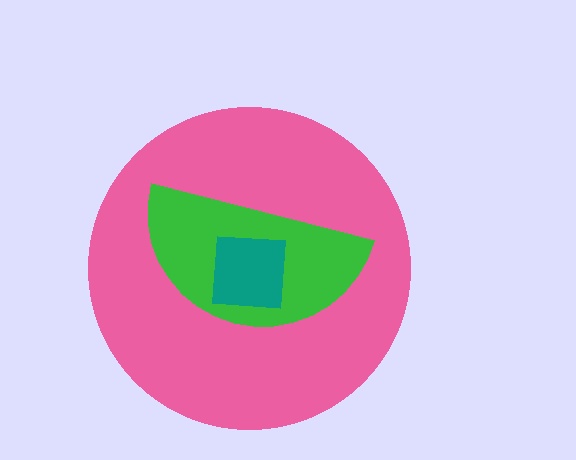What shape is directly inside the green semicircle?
The teal square.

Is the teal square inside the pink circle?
Yes.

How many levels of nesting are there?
3.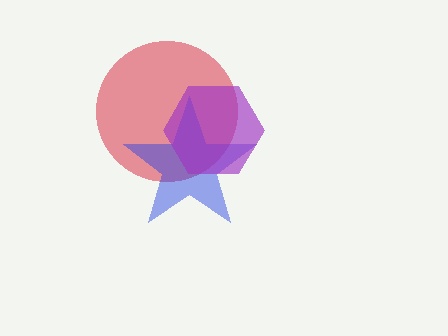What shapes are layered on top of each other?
The layered shapes are: a red circle, a blue star, a purple hexagon.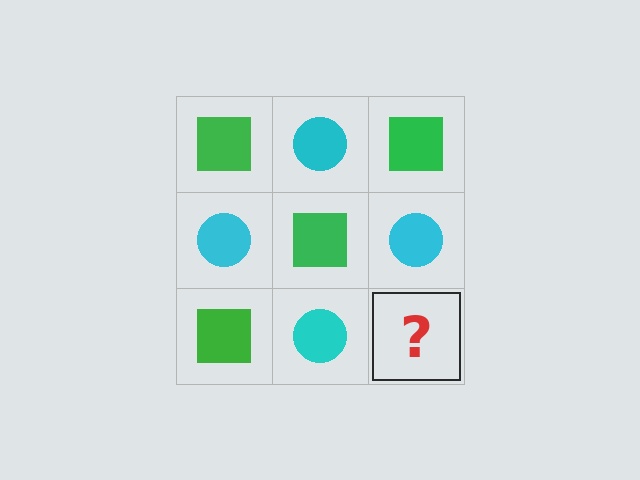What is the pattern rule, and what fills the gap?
The rule is that it alternates green square and cyan circle in a checkerboard pattern. The gap should be filled with a green square.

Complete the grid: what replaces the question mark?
The question mark should be replaced with a green square.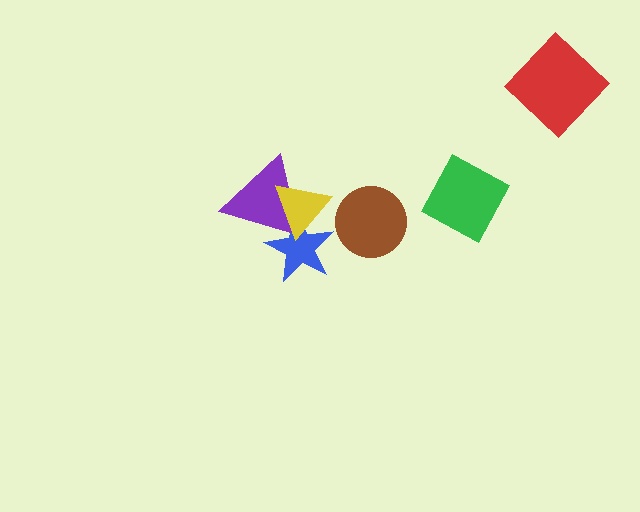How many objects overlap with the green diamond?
0 objects overlap with the green diamond.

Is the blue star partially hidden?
Yes, it is partially covered by another shape.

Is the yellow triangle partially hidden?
No, no other shape covers it.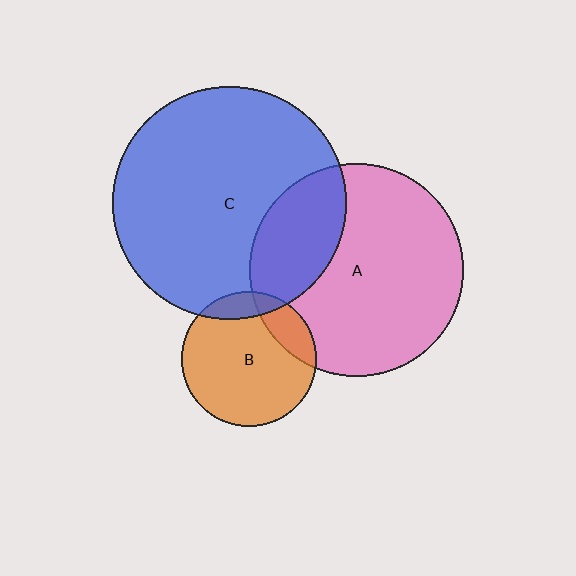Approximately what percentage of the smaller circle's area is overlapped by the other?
Approximately 15%.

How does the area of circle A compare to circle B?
Approximately 2.5 times.